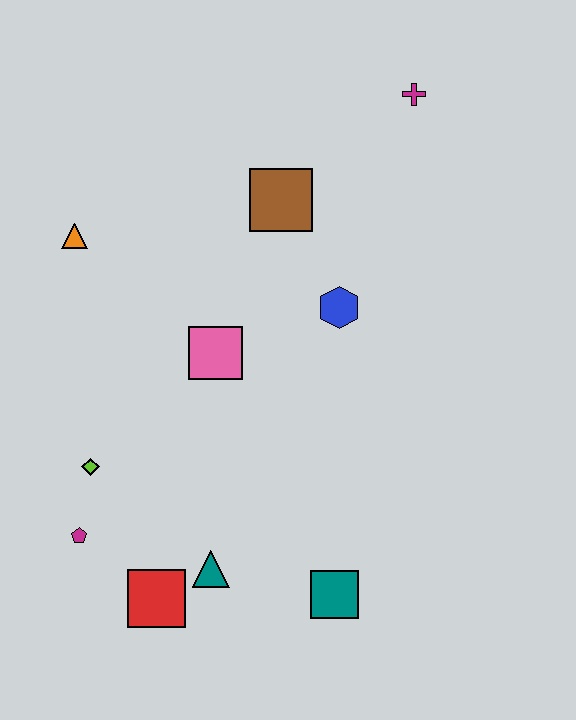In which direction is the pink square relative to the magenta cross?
The pink square is below the magenta cross.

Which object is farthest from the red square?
The magenta cross is farthest from the red square.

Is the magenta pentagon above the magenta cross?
No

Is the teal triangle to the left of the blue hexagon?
Yes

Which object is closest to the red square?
The teal triangle is closest to the red square.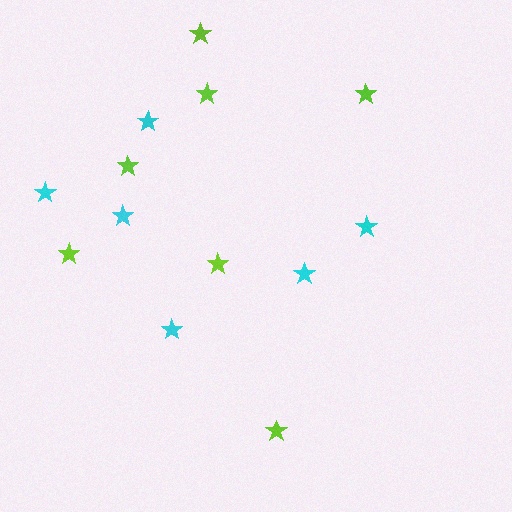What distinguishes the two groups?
There are 2 groups: one group of lime stars (7) and one group of cyan stars (6).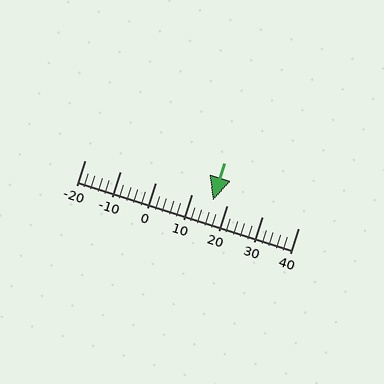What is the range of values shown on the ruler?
The ruler shows values from -20 to 40.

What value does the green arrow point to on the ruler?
The green arrow points to approximately 16.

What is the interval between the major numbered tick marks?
The major tick marks are spaced 10 units apart.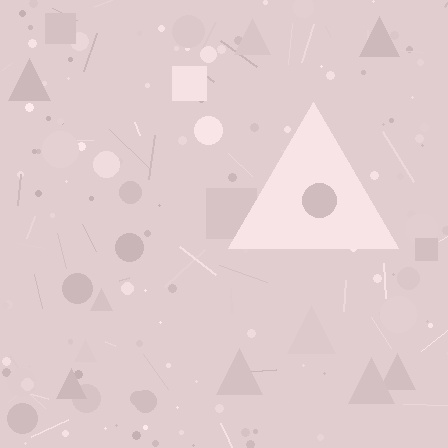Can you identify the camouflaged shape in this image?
The camouflaged shape is a triangle.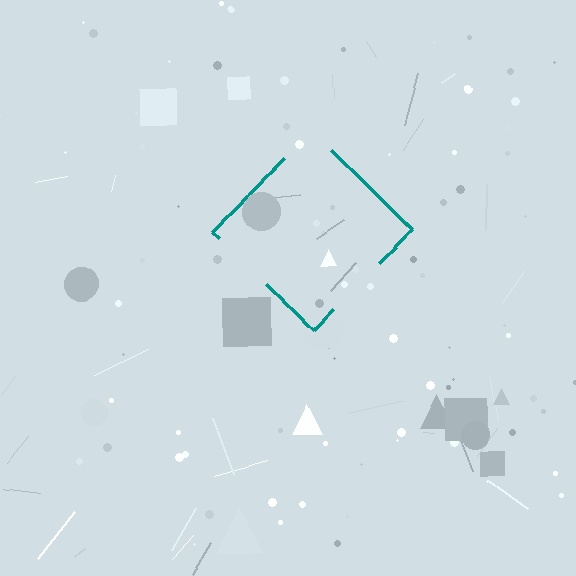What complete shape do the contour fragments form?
The contour fragments form a diamond.